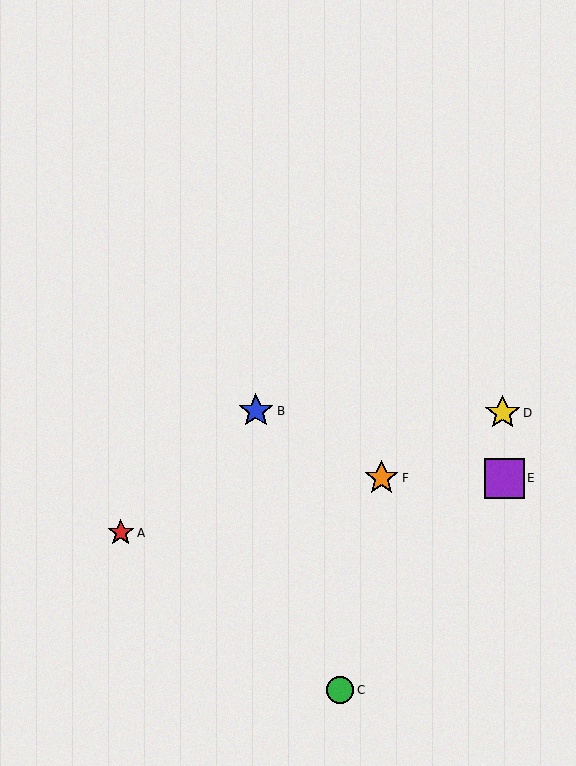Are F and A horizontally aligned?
No, F is at y≈478 and A is at y≈533.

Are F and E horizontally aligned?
Yes, both are at y≈478.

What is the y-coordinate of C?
Object C is at y≈690.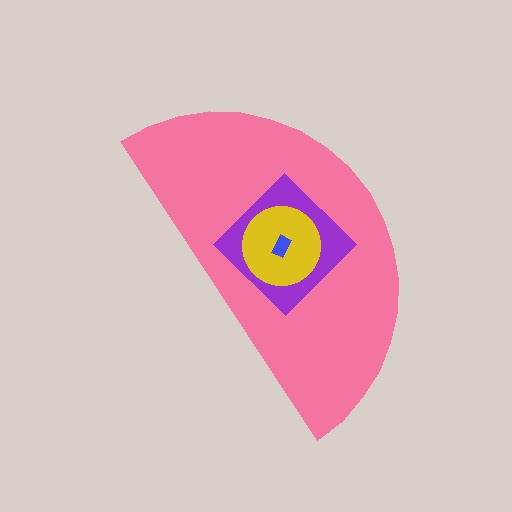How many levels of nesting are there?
4.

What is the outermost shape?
The pink semicircle.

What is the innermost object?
The blue rectangle.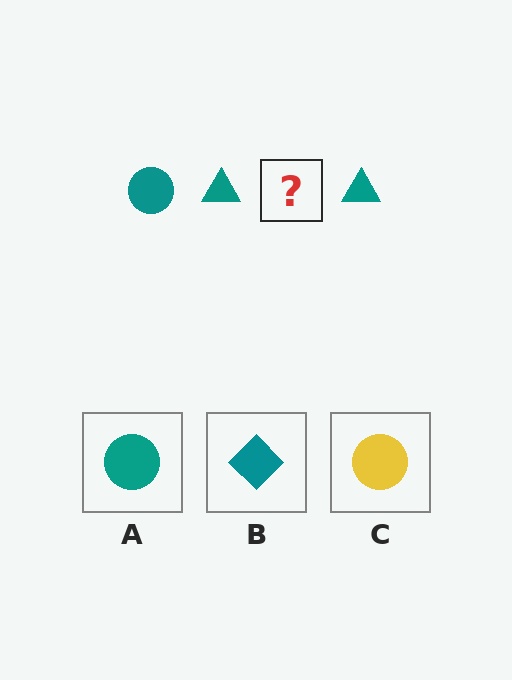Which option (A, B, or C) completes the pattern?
A.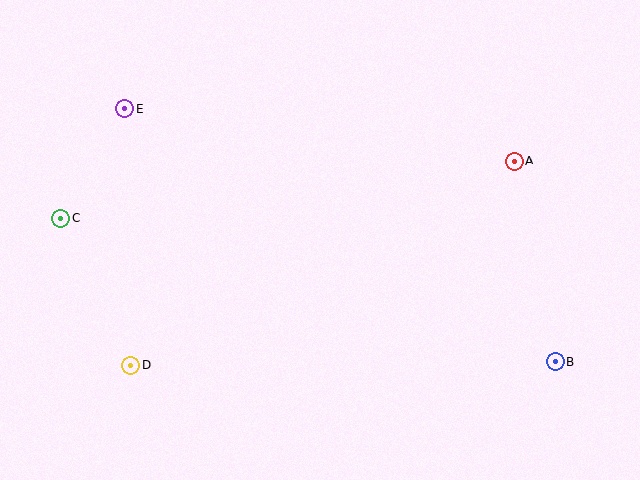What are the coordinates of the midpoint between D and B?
The midpoint between D and B is at (343, 364).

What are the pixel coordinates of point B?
Point B is at (556, 362).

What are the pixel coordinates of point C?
Point C is at (61, 218).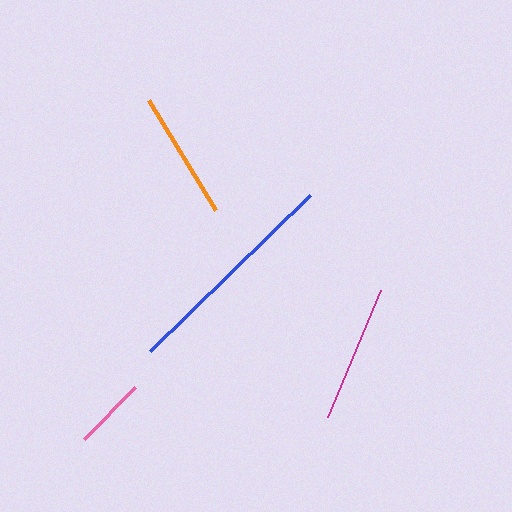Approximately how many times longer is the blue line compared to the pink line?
The blue line is approximately 3.0 times the length of the pink line.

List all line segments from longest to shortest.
From longest to shortest: blue, magenta, orange, pink.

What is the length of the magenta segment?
The magenta segment is approximately 138 pixels long.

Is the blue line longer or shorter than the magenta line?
The blue line is longer than the magenta line.